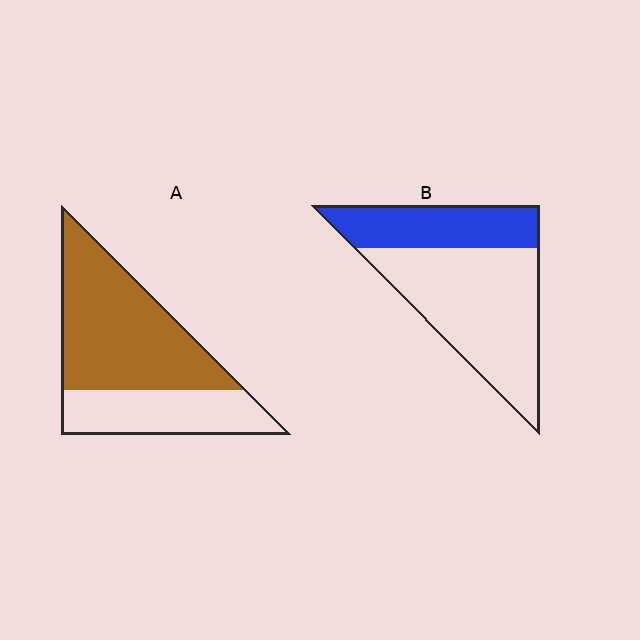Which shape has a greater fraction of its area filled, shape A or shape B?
Shape A.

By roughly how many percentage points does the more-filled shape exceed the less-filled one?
By roughly 30 percentage points (A over B).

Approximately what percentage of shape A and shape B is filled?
A is approximately 65% and B is approximately 35%.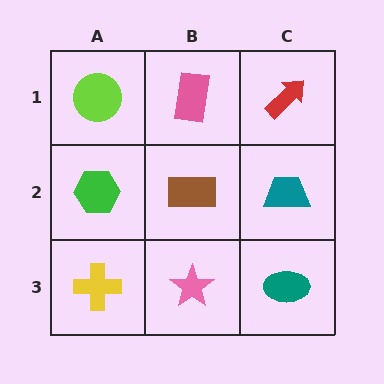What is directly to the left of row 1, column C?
A pink rectangle.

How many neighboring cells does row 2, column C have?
3.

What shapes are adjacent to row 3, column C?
A teal trapezoid (row 2, column C), a pink star (row 3, column B).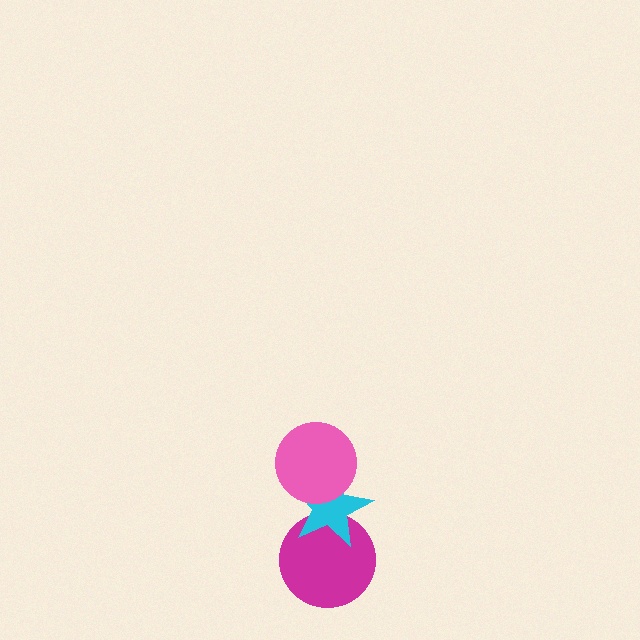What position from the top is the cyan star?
The cyan star is 2nd from the top.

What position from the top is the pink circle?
The pink circle is 1st from the top.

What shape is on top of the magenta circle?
The cyan star is on top of the magenta circle.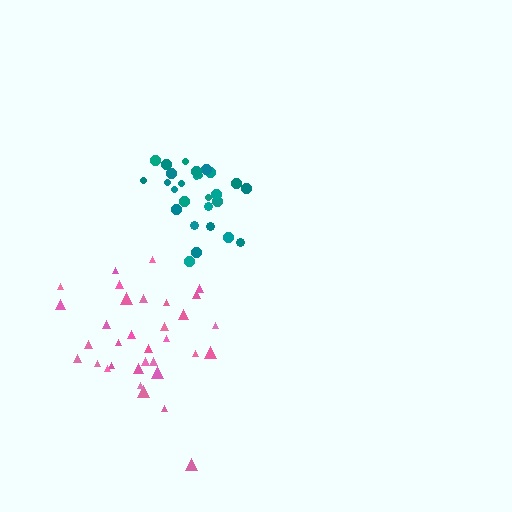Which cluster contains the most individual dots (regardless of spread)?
Pink (34).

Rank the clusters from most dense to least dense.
teal, pink.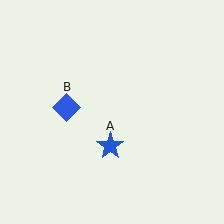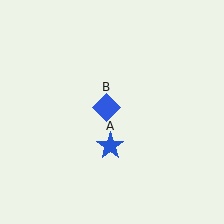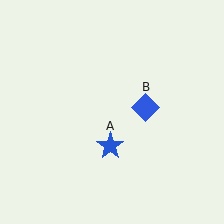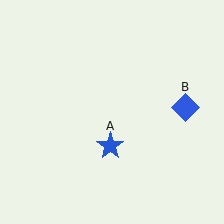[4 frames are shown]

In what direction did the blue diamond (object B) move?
The blue diamond (object B) moved right.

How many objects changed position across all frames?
1 object changed position: blue diamond (object B).